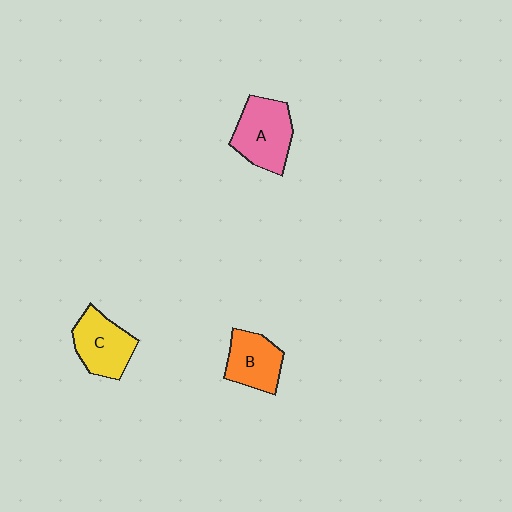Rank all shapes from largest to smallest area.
From largest to smallest: A (pink), C (yellow), B (orange).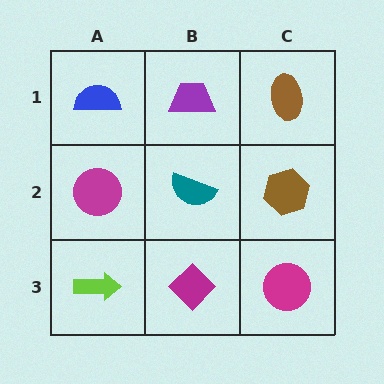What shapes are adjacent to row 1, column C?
A brown hexagon (row 2, column C), a purple trapezoid (row 1, column B).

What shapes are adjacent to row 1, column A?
A magenta circle (row 2, column A), a purple trapezoid (row 1, column B).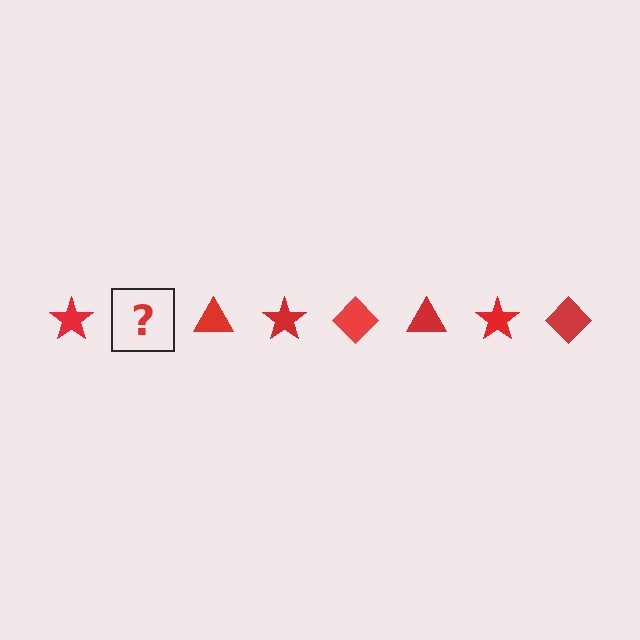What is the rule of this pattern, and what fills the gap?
The rule is that the pattern cycles through star, diamond, triangle shapes in red. The gap should be filled with a red diamond.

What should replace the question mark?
The question mark should be replaced with a red diamond.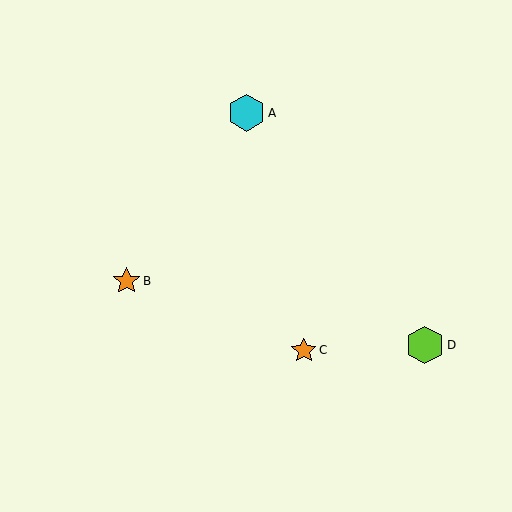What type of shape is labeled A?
Shape A is a cyan hexagon.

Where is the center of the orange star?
The center of the orange star is at (304, 350).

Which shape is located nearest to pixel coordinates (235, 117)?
The cyan hexagon (labeled A) at (247, 113) is nearest to that location.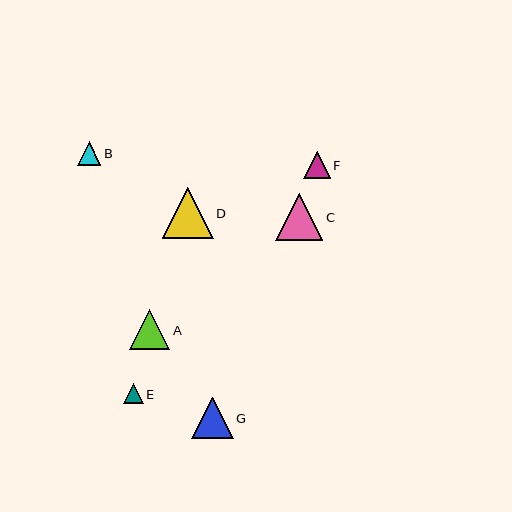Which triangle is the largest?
Triangle D is the largest with a size of approximately 51 pixels.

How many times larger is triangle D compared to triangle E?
Triangle D is approximately 2.6 times the size of triangle E.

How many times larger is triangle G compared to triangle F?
Triangle G is approximately 1.6 times the size of triangle F.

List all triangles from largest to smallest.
From largest to smallest: D, C, G, A, F, B, E.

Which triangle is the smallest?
Triangle E is the smallest with a size of approximately 20 pixels.